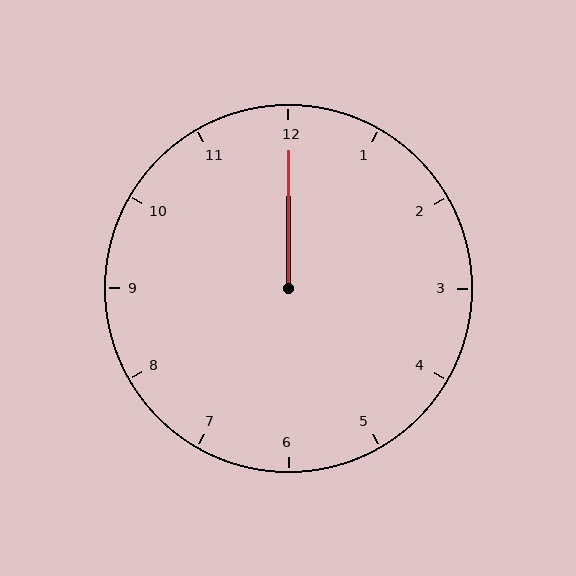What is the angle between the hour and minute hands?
Approximately 0 degrees.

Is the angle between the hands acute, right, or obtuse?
It is acute.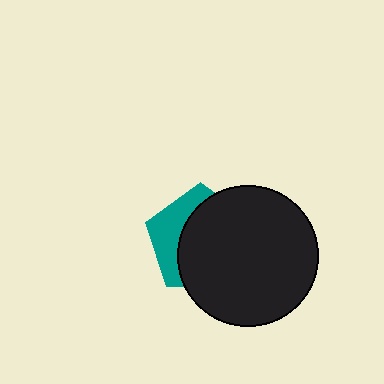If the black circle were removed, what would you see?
You would see the complete teal pentagon.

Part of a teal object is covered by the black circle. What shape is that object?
It is a pentagon.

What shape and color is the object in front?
The object in front is a black circle.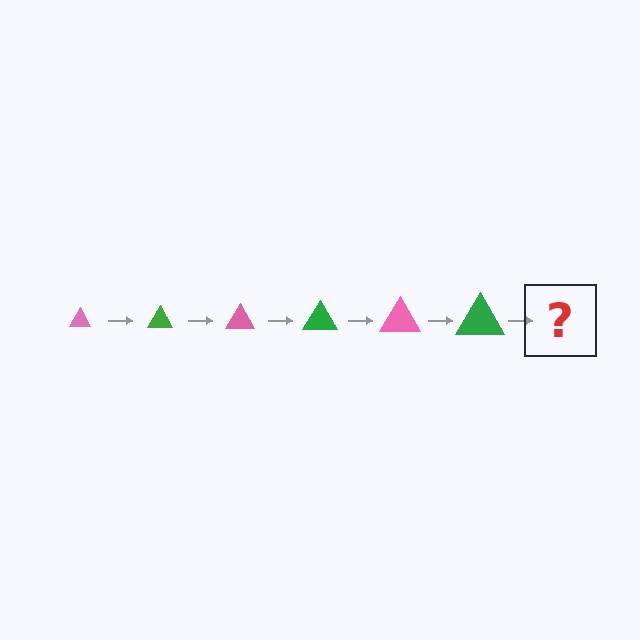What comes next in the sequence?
The next element should be a pink triangle, larger than the previous one.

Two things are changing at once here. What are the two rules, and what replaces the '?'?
The two rules are that the triangle grows larger each step and the color cycles through pink and green. The '?' should be a pink triangle, larger than the previous one.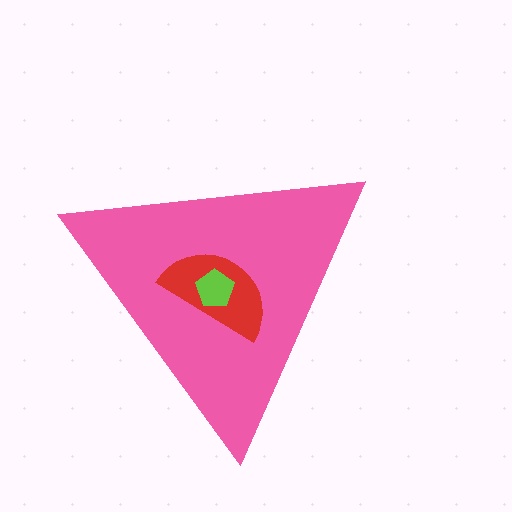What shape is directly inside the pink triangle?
The red semicircle.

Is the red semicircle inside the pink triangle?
Yes.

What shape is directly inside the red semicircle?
The lime pentagon.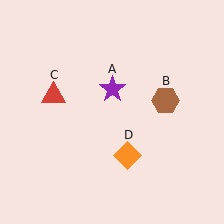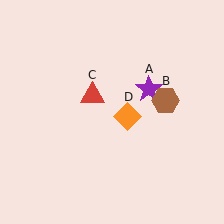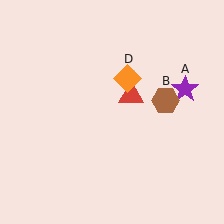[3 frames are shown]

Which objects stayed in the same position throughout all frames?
Brown hexagon (object B) remained stationary.